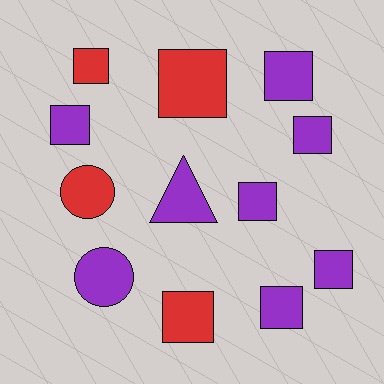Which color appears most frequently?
Purple, with 8 objects.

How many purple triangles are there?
There is 1 purple triangle.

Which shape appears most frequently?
Square, with 9 objects.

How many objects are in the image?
There are 12 objects.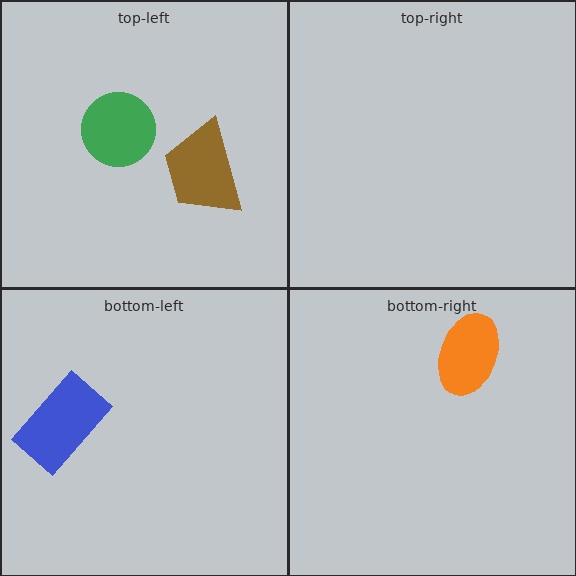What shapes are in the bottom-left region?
The blue rectangle.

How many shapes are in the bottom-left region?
1.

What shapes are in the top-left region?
The brown trapezoid, the green circle.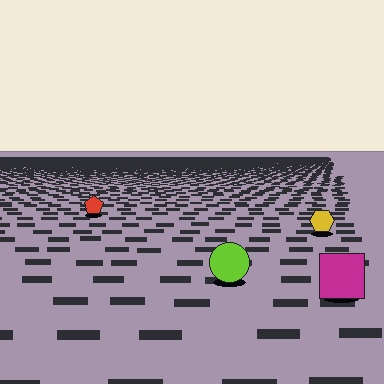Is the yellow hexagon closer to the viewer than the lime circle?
No. The lime circle is closer — you can tell from the texture gradient: the ground texture is coarser near it.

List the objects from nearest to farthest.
From nearest to farthest: the magenta square, the lime circle, the yellow hexagon, the red pentagon.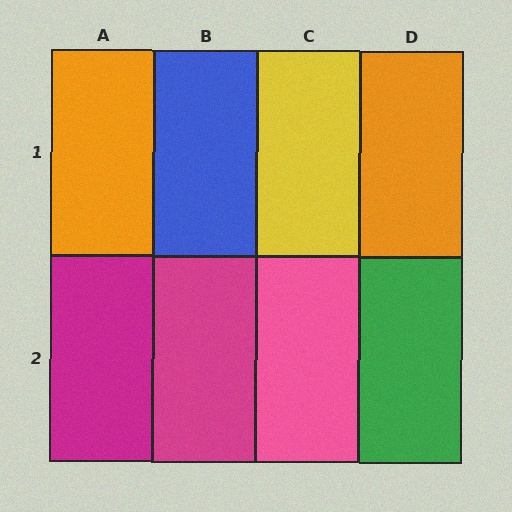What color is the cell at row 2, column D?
Green.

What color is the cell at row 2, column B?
Magenta.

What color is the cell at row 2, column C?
Pink.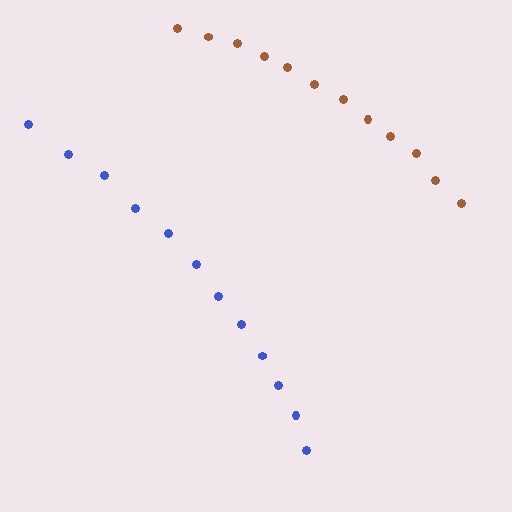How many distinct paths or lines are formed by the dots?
There are 2 distinct paths.